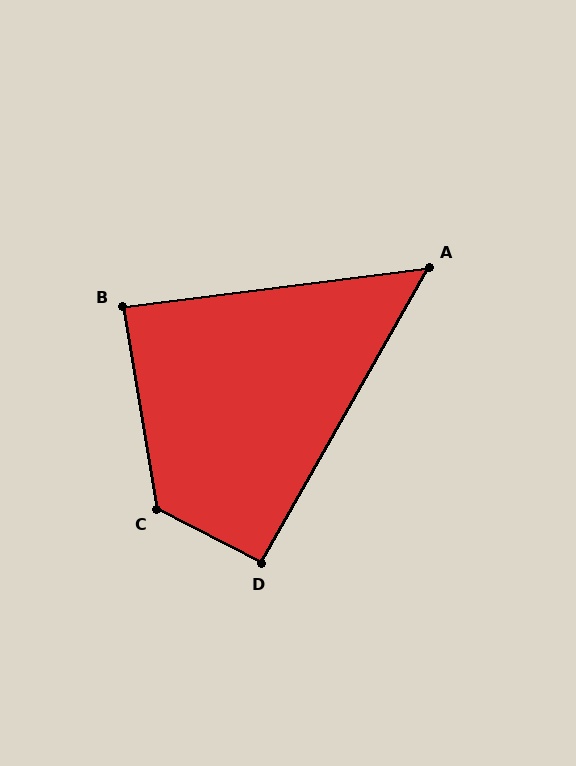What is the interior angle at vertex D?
Approximately 92 degrees (approximately right).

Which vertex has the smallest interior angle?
A, at approximately 53 degrees.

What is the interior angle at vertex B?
Approximately 88 degrees (approximately right).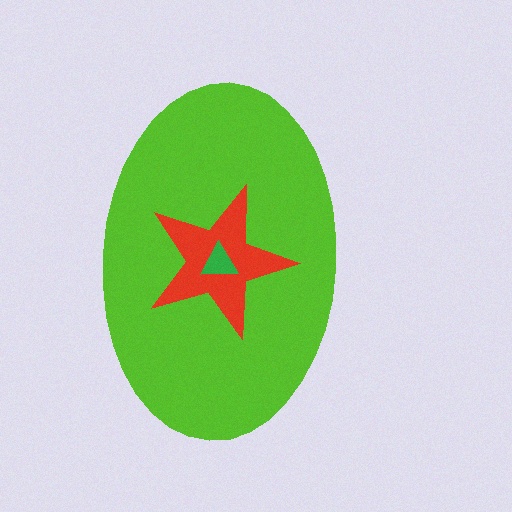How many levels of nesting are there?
3.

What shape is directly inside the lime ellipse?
The red star.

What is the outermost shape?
The lime ellipse.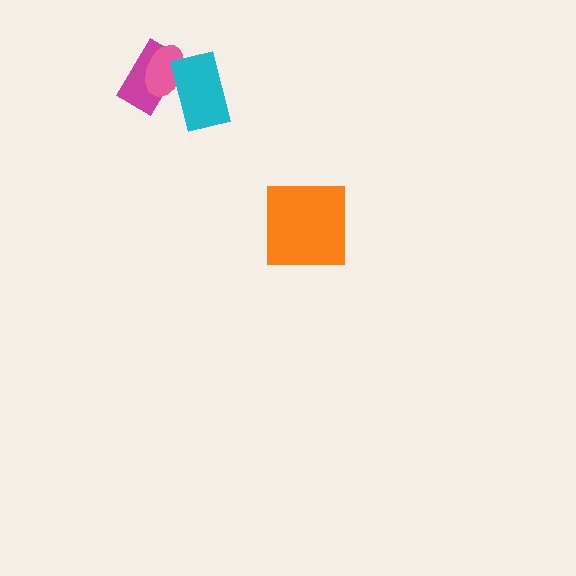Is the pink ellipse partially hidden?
Yes, it is partially covered by another shape.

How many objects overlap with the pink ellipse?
2 objects overlap with the pink ellipse.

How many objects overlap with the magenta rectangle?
2 objects overlap with the magenta rectangle.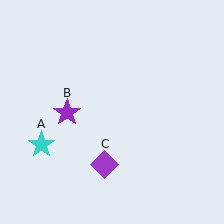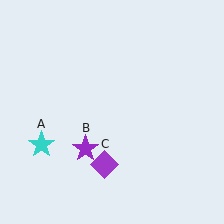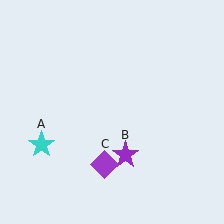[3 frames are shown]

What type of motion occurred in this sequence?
The purple star (object B) rotated counterclockwise around the center of the scene.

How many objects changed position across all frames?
1 object changed position: purple star (object B).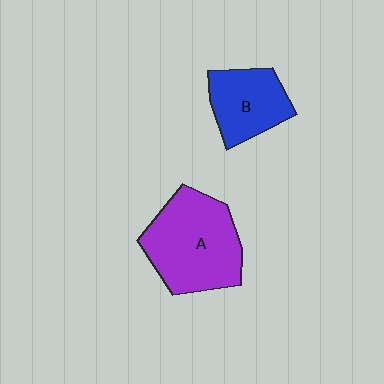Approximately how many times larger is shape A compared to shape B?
Approximately 1.6 times.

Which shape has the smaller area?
Shape B (blue).